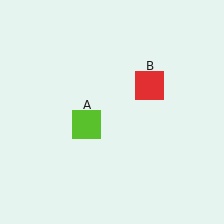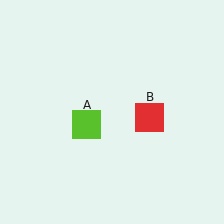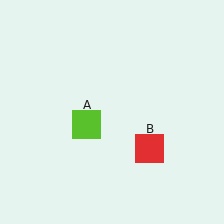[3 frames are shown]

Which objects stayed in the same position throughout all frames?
Lime square (object A) remained stationary.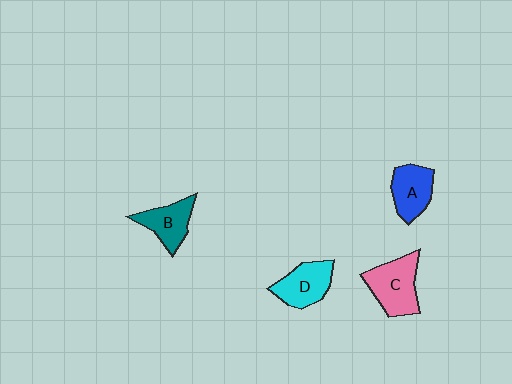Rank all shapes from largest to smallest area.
From largest to smallest: C (pink), D (cyan), A (blue), B (teal).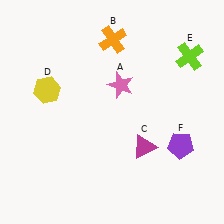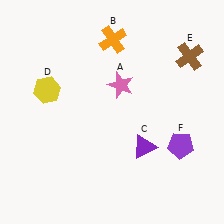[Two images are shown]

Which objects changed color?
C changed from magenta to purple. E changed from lime to brown.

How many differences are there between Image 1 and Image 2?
There are 2 differences between the two images.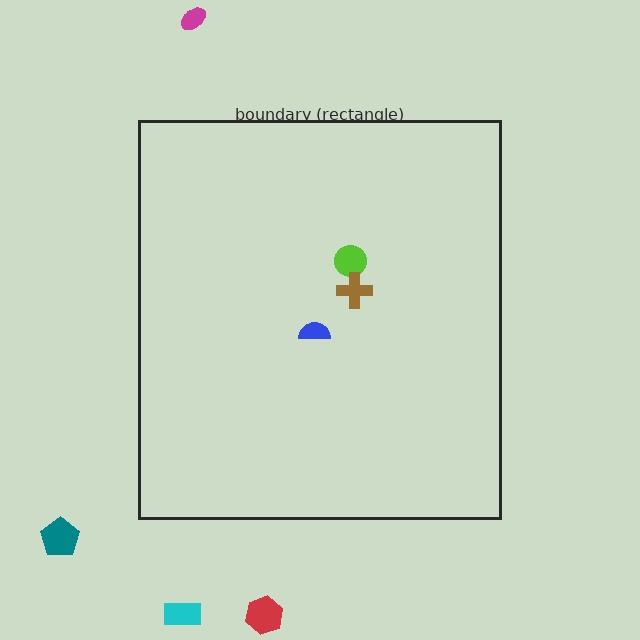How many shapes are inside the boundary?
3 inside, 4 outside.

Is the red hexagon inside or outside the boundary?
Outside.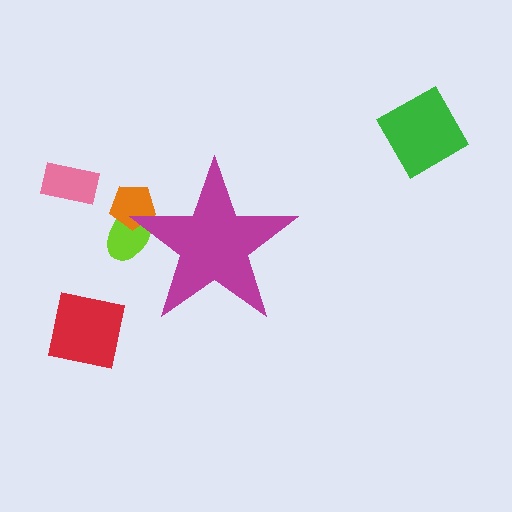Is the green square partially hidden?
No, the green square is fully visible.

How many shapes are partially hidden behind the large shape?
2 shapes are partially hidden.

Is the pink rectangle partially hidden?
No, the pink rectangle is fully visible.